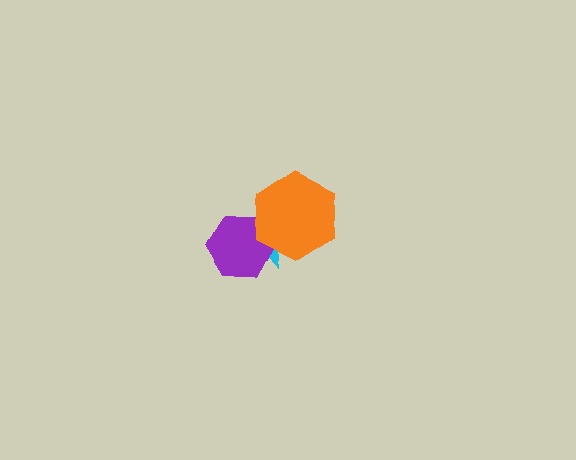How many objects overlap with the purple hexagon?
2 objects overlap with the purple hexagon.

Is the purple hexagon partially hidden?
Yes, it is partially covered by another shape.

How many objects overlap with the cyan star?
2 objects overlap with the cyan star.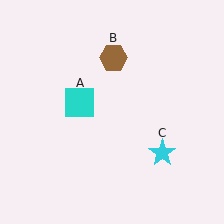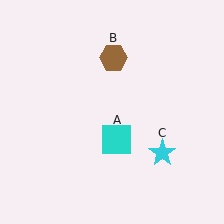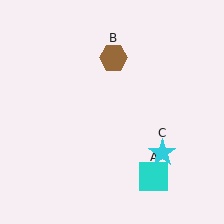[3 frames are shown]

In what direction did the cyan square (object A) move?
The cyan square (object A) moved down and to the right.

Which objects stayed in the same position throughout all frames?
Brown hexagon (object B) and cyan star (object C) remained stationary.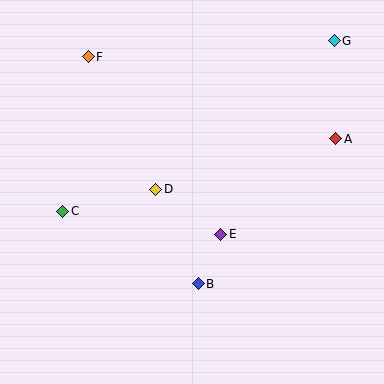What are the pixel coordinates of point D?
Point D is at (156, 189).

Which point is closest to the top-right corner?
Point G is closest to the top-right corner.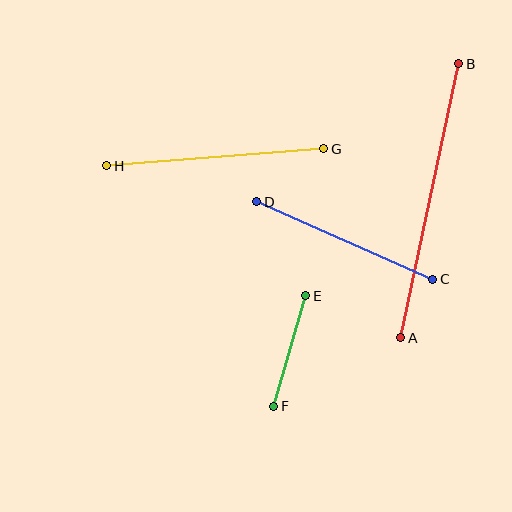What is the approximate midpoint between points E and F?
The midpoint is at approximately (290, 351) pixels.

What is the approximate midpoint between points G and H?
The midpoint is at approximately (215, 157) pixels.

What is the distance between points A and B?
The distance is approximately 280 pixels.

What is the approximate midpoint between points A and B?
The midpoint is at approximately (430, 201) pixels.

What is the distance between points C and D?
The distance is approximately 192 pixels.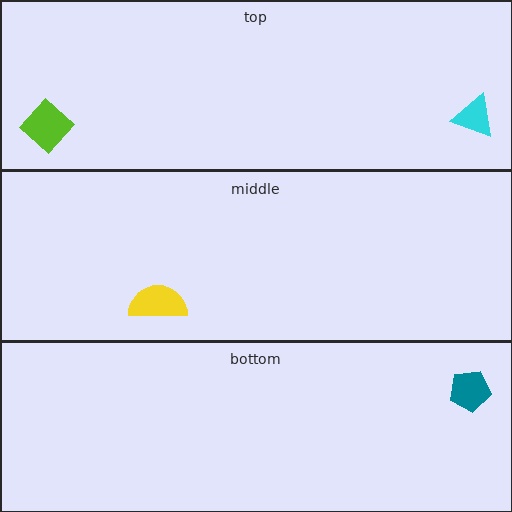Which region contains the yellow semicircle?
The middle region.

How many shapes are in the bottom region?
1.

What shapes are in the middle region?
The yellow semicircle.